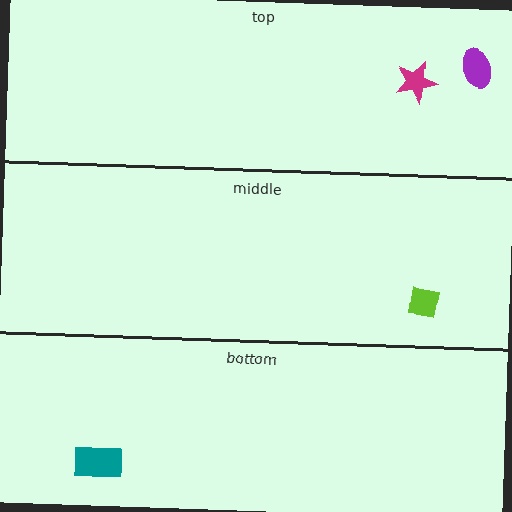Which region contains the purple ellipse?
The top region.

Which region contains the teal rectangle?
The bottom region.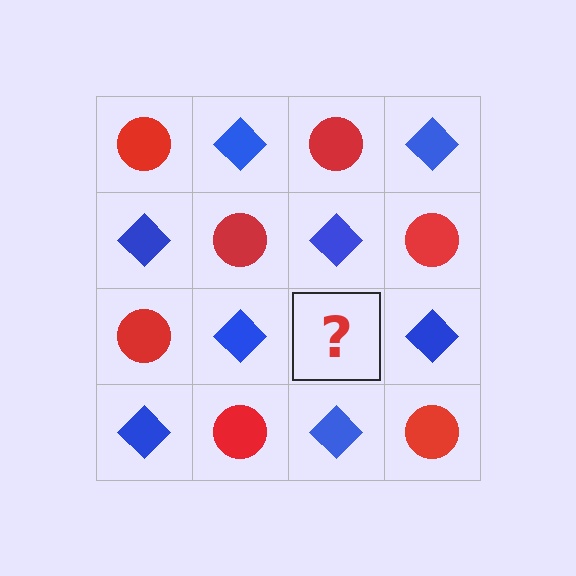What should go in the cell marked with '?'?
The missing cell should contain a red circle.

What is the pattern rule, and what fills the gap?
The rule is that it alternates red circle and blue diamond in a checkerboard pattern. The gap should be filled with a red circle.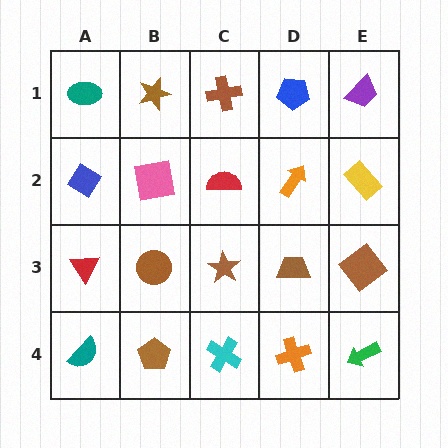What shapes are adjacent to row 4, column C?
A brown star (row 3, column C), a brown pentagon (row 4, column B), an orange cross (row 4, column D).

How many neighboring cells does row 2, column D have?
4.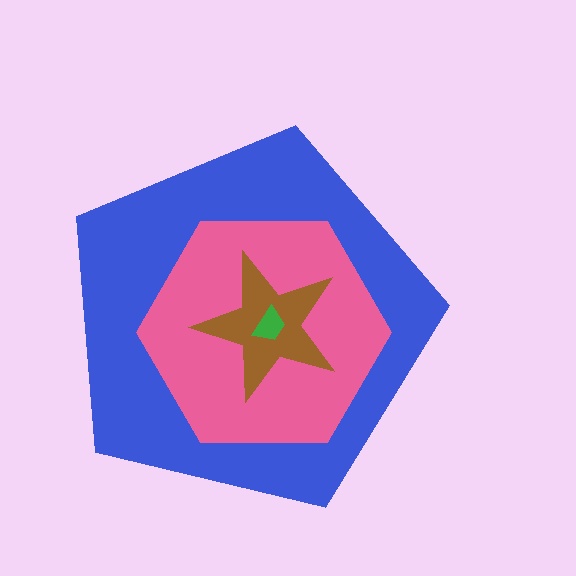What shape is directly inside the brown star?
The green trapezoid.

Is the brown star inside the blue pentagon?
Yes.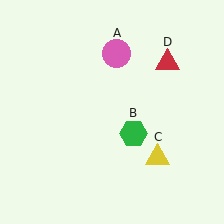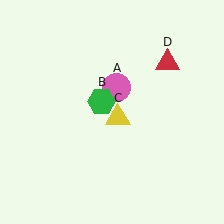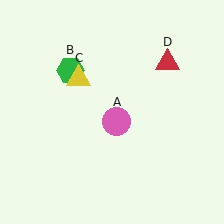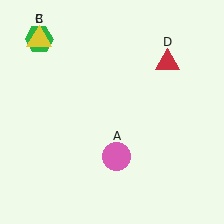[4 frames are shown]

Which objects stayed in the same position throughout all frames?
Red triangle (object D) remained stationary.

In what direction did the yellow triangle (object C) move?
The yellow triangle (object C) moved up and to the left.